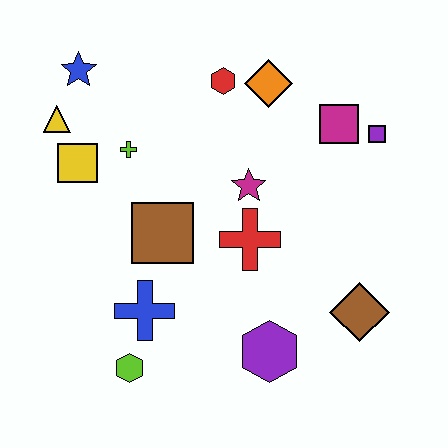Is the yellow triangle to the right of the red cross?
No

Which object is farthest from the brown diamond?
The blue star is farthest from the brown diamond.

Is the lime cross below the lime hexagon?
No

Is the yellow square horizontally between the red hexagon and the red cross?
No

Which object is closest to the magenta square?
The purple square is closest to the magenta square.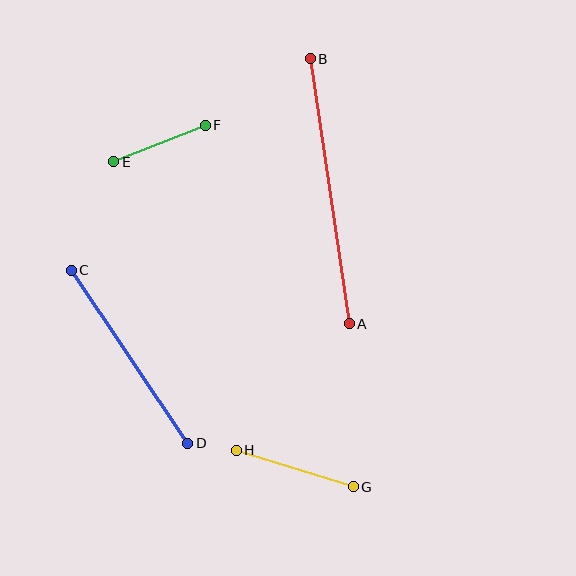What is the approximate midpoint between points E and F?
The midpoint is at approximately (160, 143) pixels.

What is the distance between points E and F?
The distance is approximately 99 pixels.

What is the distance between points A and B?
The distance is approximately 268 pixels.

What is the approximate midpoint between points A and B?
The midpoint is at approximately (330, 191) pixels.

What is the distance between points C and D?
The distance is approximately 209 pixels.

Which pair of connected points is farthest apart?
Points A and B are farthest apart.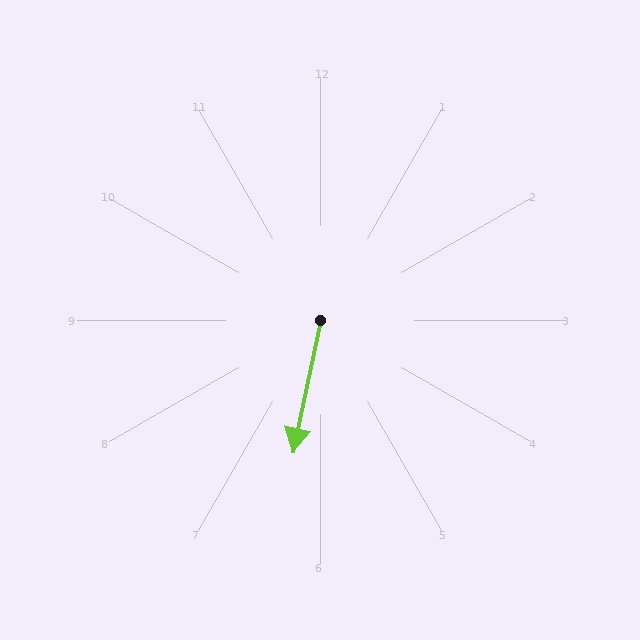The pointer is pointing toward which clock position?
Roughly 6 o'clock.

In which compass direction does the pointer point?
South.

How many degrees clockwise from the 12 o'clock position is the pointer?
Approximately 192 degrees.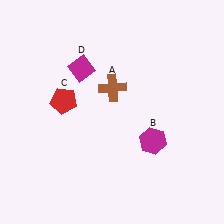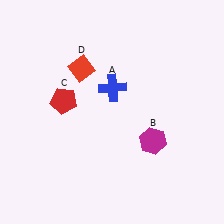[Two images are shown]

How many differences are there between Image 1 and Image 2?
There are 2 differences between the two images.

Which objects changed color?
A changed from brown to blue. D changed from magenta to red.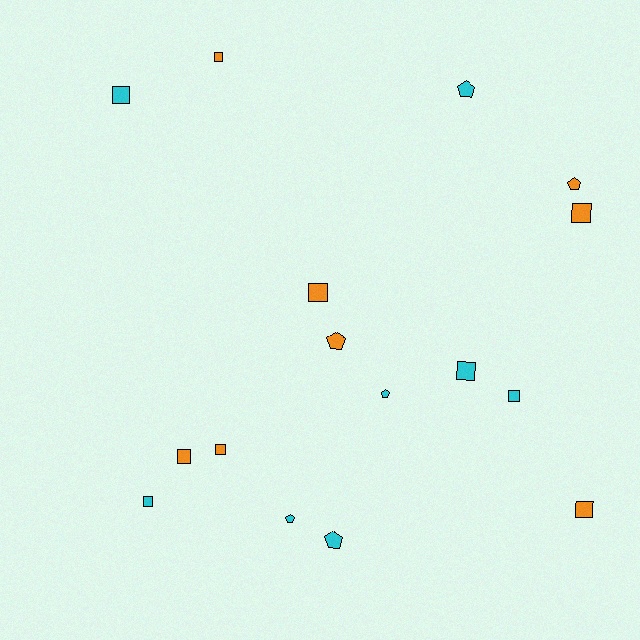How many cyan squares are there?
There are 4 cyan squares.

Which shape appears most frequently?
Square, with 10 objects.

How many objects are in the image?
There are 16 objects.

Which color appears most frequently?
Cyan, with 8 objects.